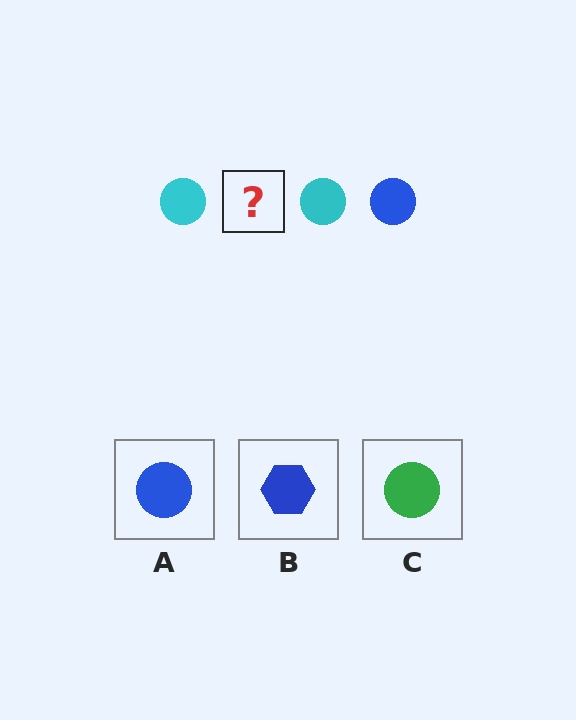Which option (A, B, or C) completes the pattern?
A.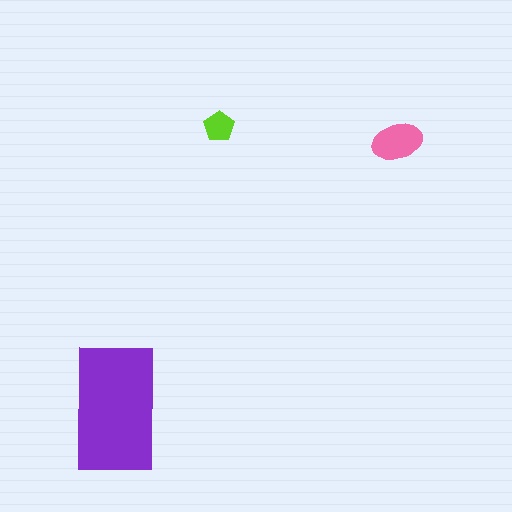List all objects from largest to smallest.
The purple rectangle, the pink ellipse, the lime pentagon.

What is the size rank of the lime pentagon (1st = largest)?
3rd.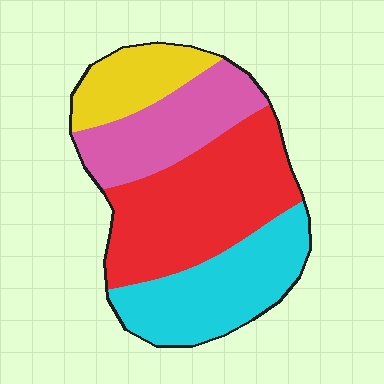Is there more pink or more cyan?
Cyan.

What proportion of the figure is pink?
Pink takes up between a sixth and a third of the figure.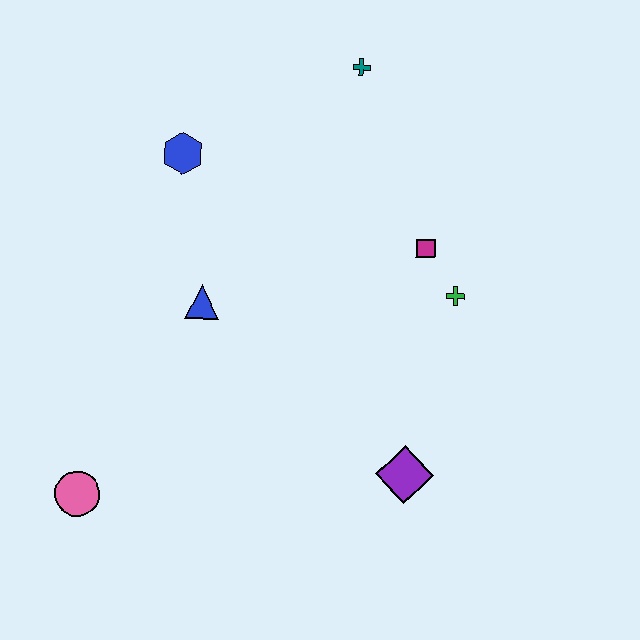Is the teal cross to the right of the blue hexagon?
Yes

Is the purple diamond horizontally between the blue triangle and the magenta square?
Yes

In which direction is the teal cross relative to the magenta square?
The teal cross is above the magenta square.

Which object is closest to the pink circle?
The blue triangle is closest to the pink circle.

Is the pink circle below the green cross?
Yes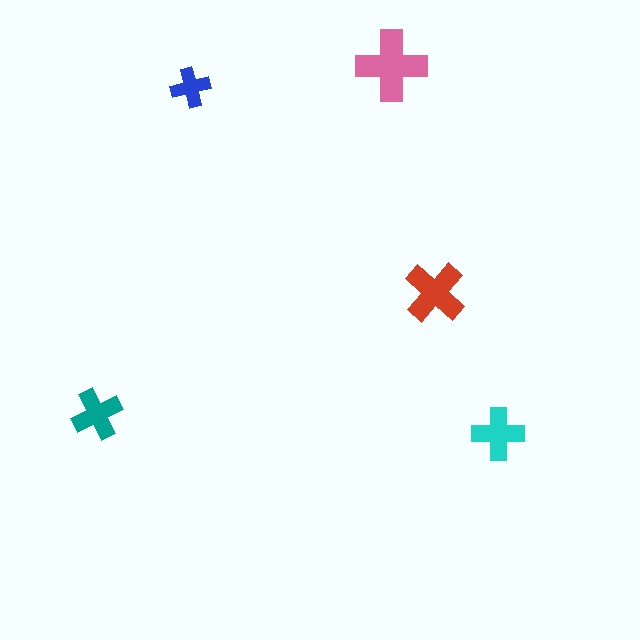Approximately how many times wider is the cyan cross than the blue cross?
About 1.5 times wider.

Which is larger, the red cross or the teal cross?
The red one.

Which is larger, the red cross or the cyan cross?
The red one.